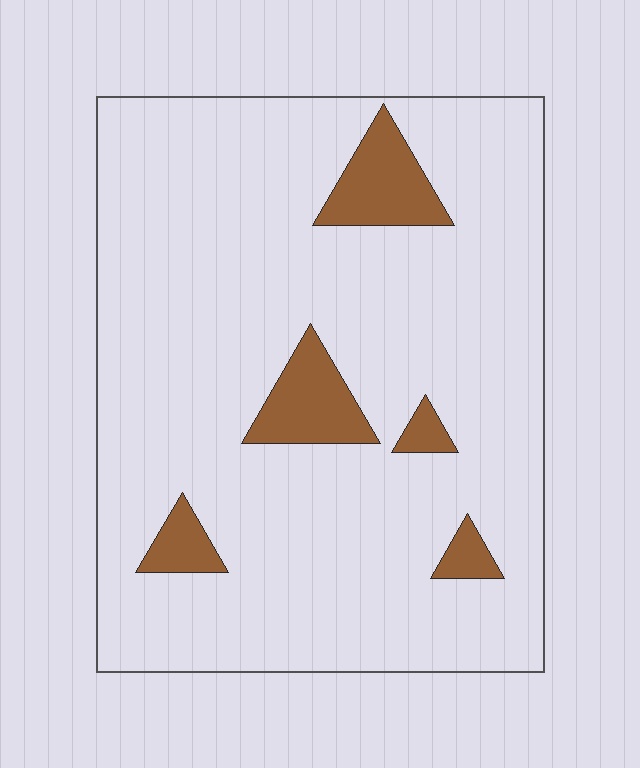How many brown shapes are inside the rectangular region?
5.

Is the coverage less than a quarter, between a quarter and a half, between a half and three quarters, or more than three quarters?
Less than a quarter.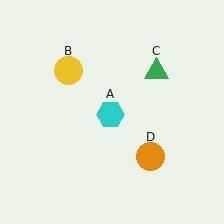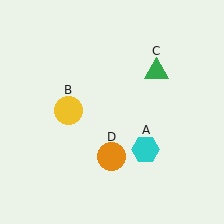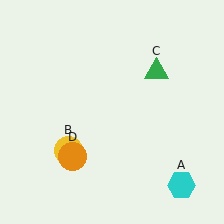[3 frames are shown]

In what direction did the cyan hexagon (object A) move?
The cyan hexagon (object A) moved down and to the right.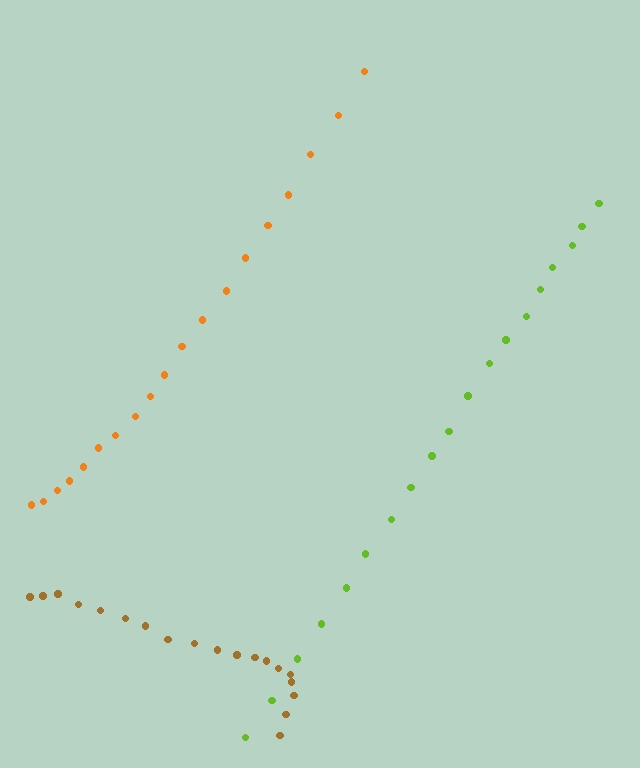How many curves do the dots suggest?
There are 3 distinct paths.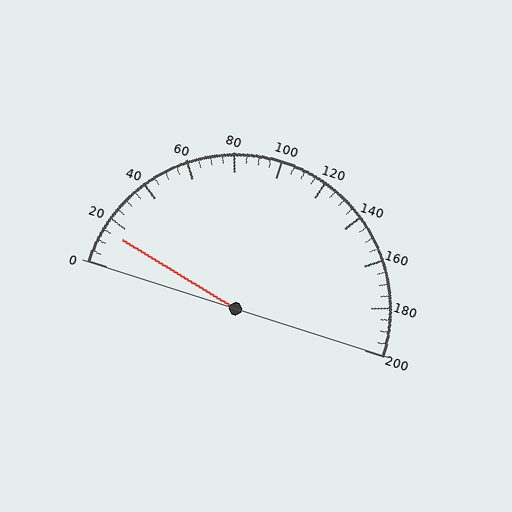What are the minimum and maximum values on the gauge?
The gauge ranges from 0 to 200.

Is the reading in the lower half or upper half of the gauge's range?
The reading is in the lower half of the range (0 to 200).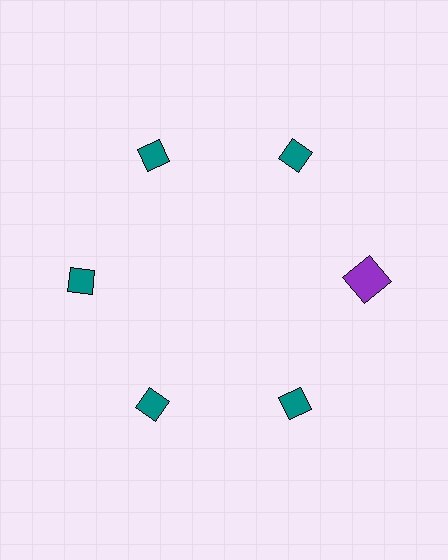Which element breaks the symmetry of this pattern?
The purple square at roughly the 3 o'clock position breaks the symmetry. All other shapes are teal diamonds.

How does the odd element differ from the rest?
It differs in both color (purple instead of teal) and shape (square instead of diamond).